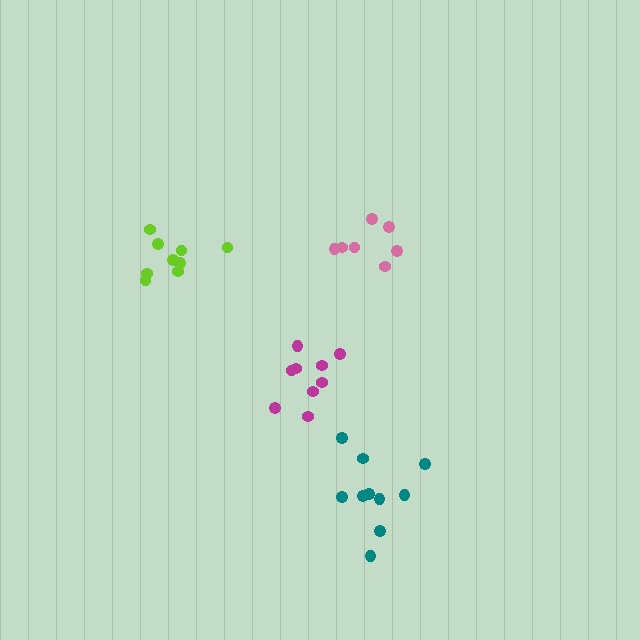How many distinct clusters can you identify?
There are 4 distinct clusters.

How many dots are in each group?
Group 1: 7 dots, Group 2: 10 dots, Group 3: 9 dots, Group 4: 9 dots (35 total).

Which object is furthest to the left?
The lime cluster is leftmost.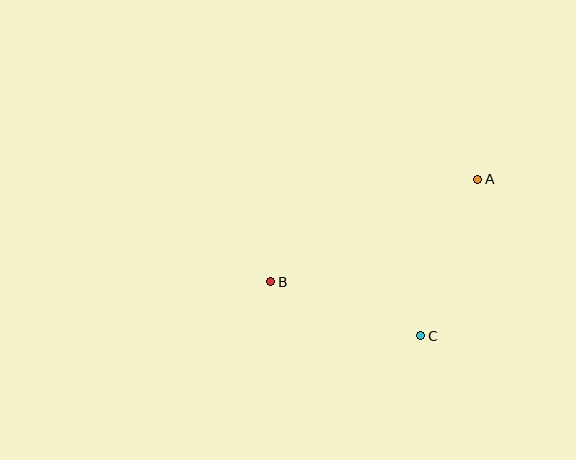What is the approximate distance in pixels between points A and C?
The distance between A and C is approximately 167 pixels.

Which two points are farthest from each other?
Points A and B are farthest from each other.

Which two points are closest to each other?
Points B and C are closest to each other.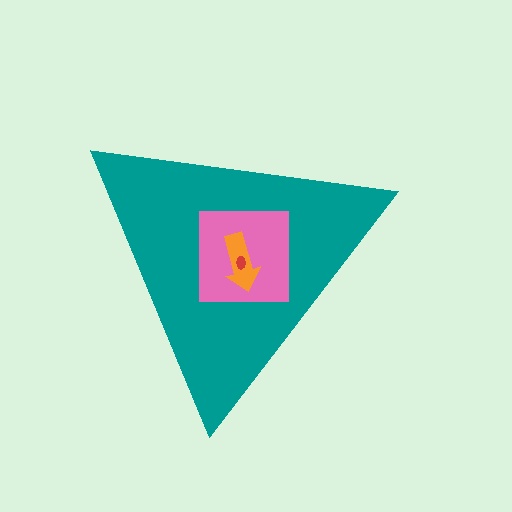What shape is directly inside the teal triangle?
The pink square.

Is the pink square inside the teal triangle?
Yes.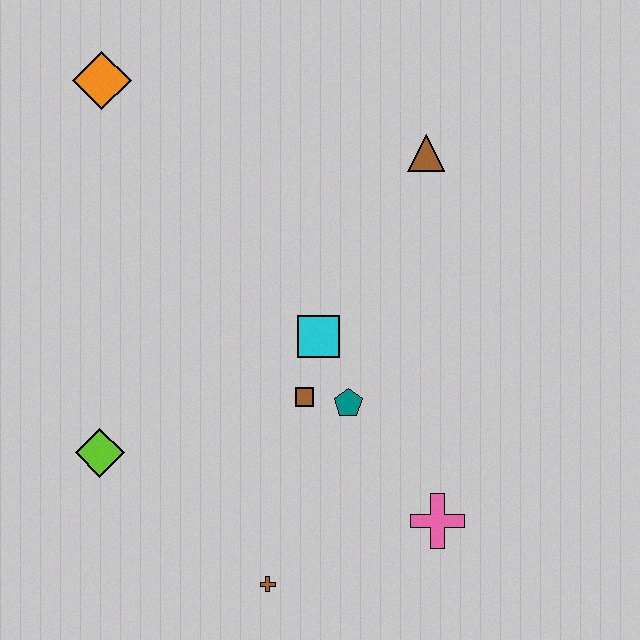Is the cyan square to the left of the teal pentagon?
Yes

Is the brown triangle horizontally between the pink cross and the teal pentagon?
Yes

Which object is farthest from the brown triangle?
The brown cross is farthest from the brown triangle.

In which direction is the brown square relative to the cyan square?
The brown square is below the cyan square.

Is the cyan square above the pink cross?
Yes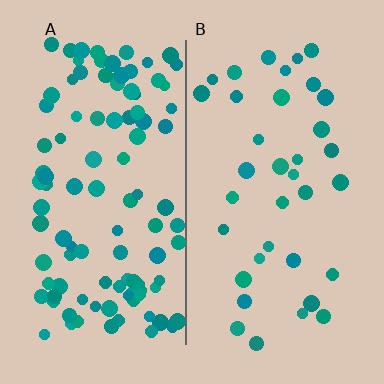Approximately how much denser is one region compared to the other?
Approximately 2.9× — region A over region B.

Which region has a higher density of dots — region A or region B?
A (the left).